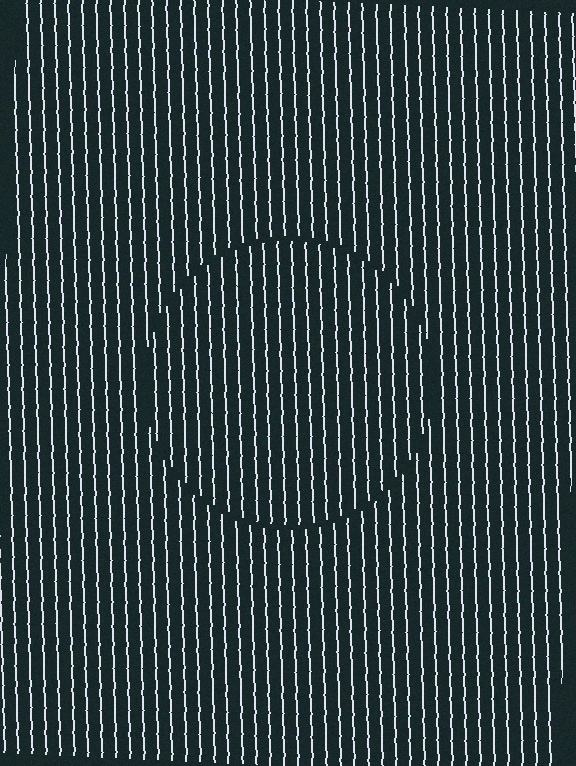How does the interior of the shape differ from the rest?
The interior of the shape contains the same grating, shifted by half a period — the contour is defined by the phase discontinuity where line-ends from the inner and outer gratings abut.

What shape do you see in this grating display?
An illusory circle. The interior of the shape contains the same grating, shifted by half a period — the contour is defined by the phase discontinuity where line-ends from the inner and outer gratings abut.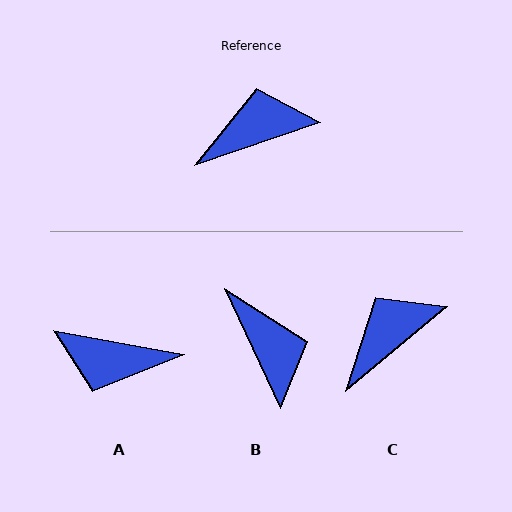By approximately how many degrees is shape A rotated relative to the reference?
Approximately 151 degrees counter-clockwise.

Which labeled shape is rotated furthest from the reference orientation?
A, about 151 degrees away.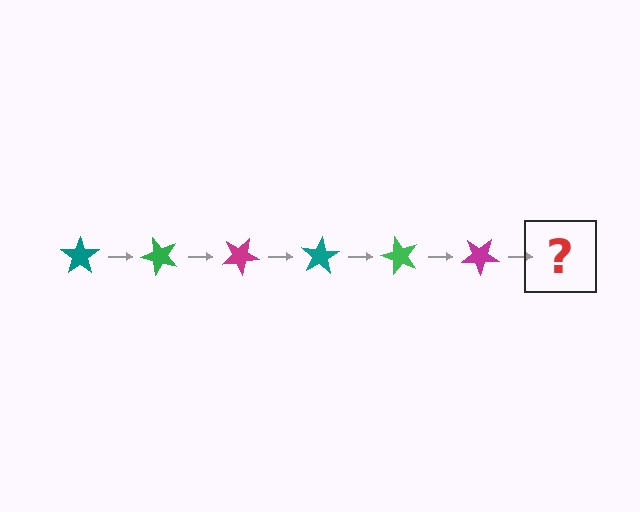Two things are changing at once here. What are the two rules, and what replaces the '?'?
The two rules are that it rotates 50 degrees each step and the color cycles through teal, green, and magenta. The '?' should be a teal star, rotated 300 degrees from the start.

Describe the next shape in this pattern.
It should be a teal star, rotated 300 degrees from the start.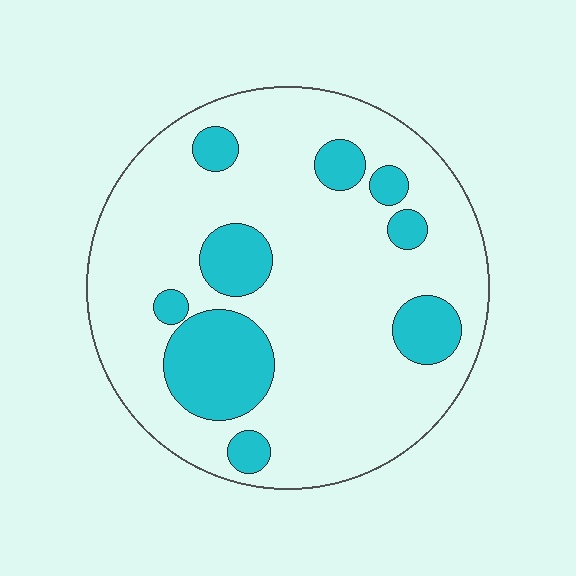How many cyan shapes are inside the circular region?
9.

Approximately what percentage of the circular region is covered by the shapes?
Approximately 20%.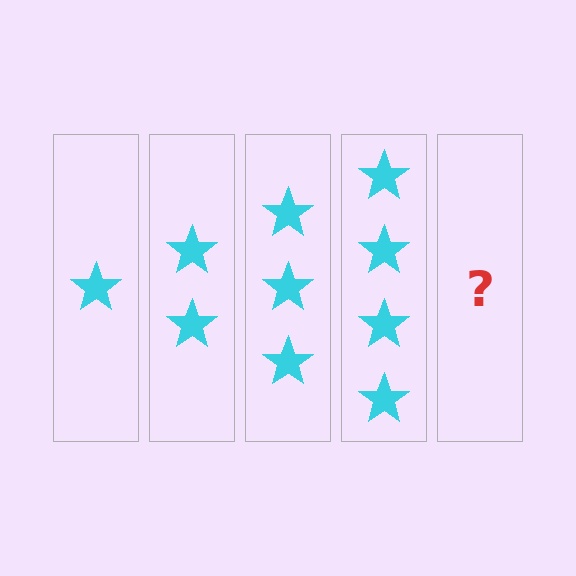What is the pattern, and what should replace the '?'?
The pattern is that each step adds one more star. The '?' should be 5 stars.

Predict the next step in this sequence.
The next step is 5 stars.